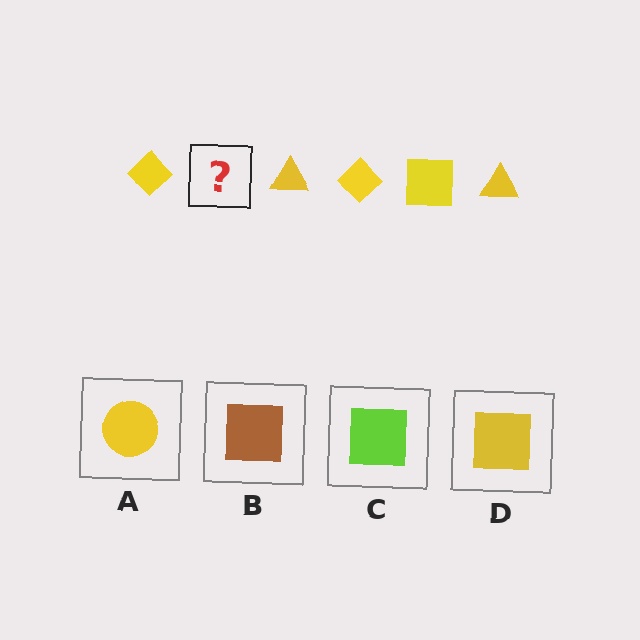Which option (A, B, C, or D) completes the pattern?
D.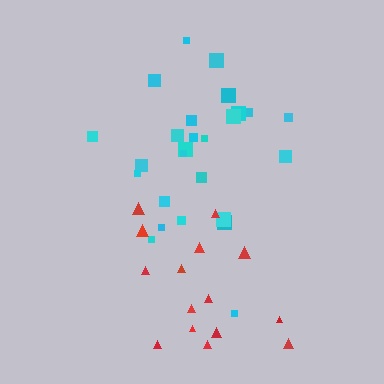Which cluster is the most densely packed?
Cyan.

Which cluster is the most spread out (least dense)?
Red.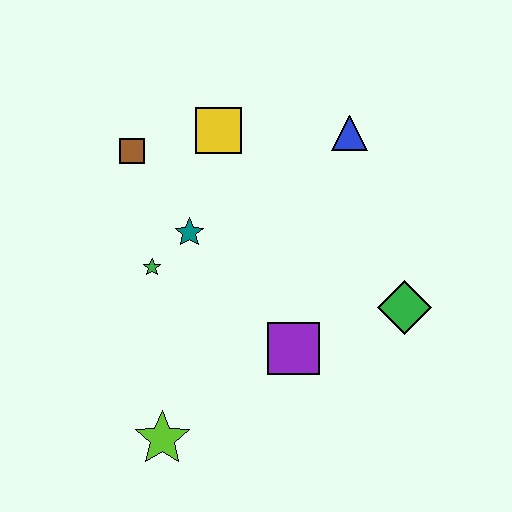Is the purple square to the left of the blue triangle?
Yes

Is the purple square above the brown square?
No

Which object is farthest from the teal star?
The green diamond is farthest from the teal star.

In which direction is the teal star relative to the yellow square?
The teal star is below the yellow square.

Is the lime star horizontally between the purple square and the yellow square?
No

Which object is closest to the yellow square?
The brown square is closest to the yellow square.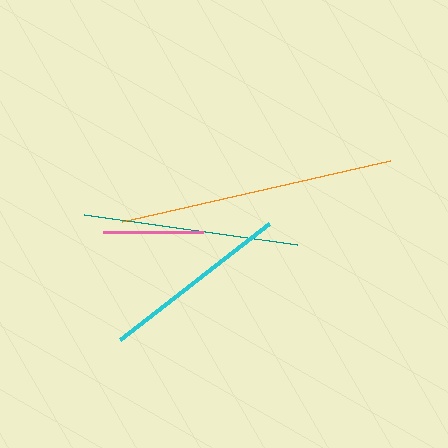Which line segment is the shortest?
The pink line is the shortest at approximately 100 pixels.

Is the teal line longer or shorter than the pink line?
The teal line is longer than the pink line.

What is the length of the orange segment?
The orange segment is approximately 274 pixels long.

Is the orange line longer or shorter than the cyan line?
The orange line is longer than the cyan line.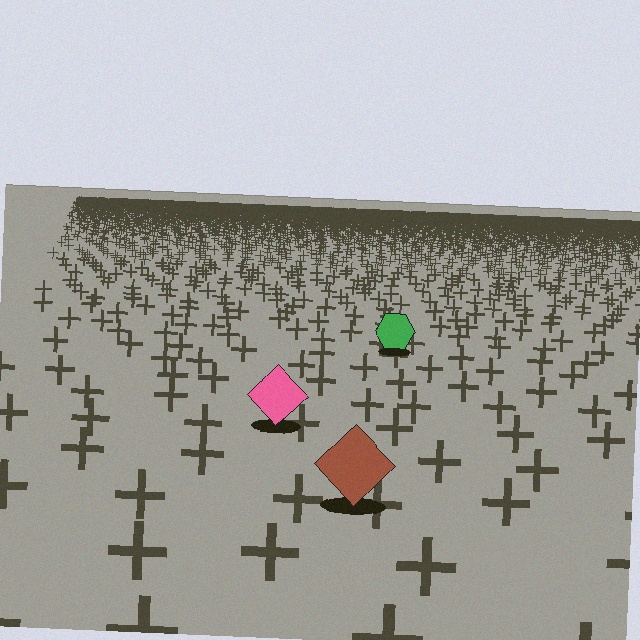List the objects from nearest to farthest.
From nearest to farthest: the brown diamond, the pink diamond, the green hexagon.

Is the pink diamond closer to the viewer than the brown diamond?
No. The brown diamond is closer — you can tell from the texture gradient: the ground texture is coarser near it.